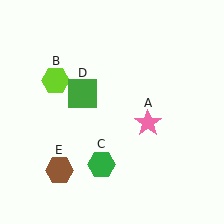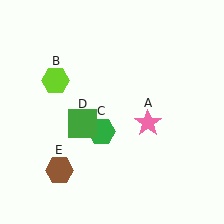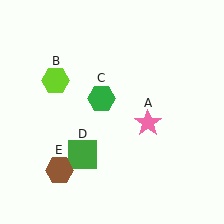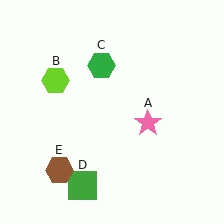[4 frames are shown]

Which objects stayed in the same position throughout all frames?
Pink star (object A) and lime hexagon (object B) and brown hexagon (object E) remained stationary.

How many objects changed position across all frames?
2 objects changed position: green hexagon (object C), green square (object D).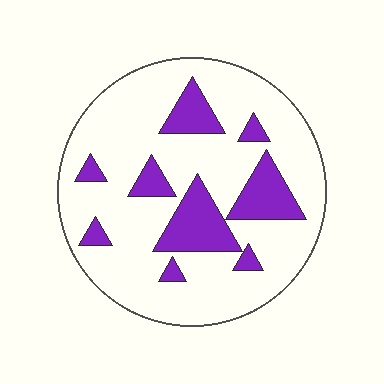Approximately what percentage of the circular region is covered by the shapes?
Approximately 20%.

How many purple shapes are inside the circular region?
9.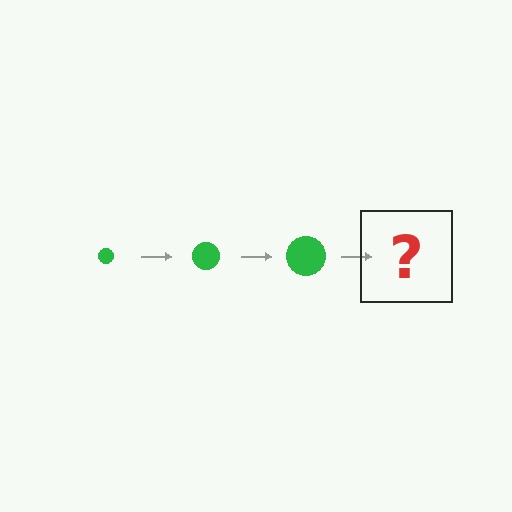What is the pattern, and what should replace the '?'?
The pattern is that the circle gets progressively larger each step. The '?' should be a green circle, larger than the previous one.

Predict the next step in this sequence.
The next step is a green circle, larger than the previous one.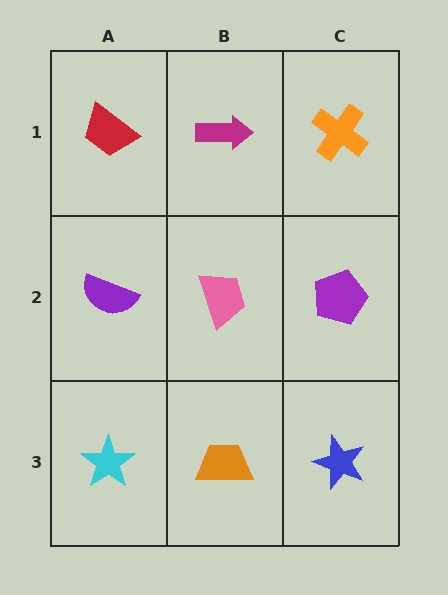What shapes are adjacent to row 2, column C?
An orange cross (row 1, column C), a blue star (row 3, column C), a pink trapezoid (row 2, column B).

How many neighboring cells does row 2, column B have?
4.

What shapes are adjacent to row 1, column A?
A purple semicircle (row 2, column A), a magenta arrow (row 1, column B).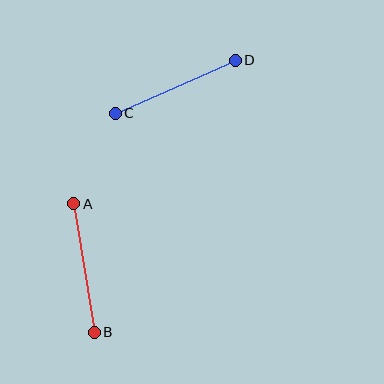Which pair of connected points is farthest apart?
Points C and D are farthest apart.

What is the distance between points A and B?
The distance is approximately 130 pixels.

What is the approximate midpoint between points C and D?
The midpoint is at approximately (175, 87) pixels.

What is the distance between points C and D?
The distance is approximately 131 pixels.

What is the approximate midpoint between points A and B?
The midpoint is at approximately (84, 268) pixels.